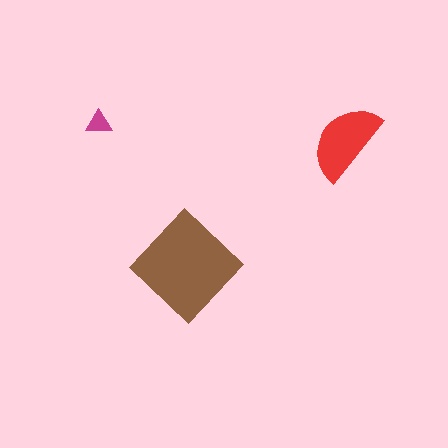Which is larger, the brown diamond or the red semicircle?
The brown diamond.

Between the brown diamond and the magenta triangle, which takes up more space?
The brown diamond.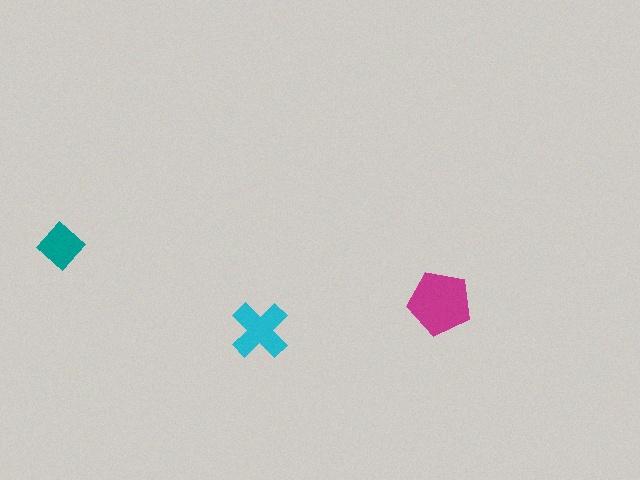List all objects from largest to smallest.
The magenta pentagon, the cyan cross, the teal diamond.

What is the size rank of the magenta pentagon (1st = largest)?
1st.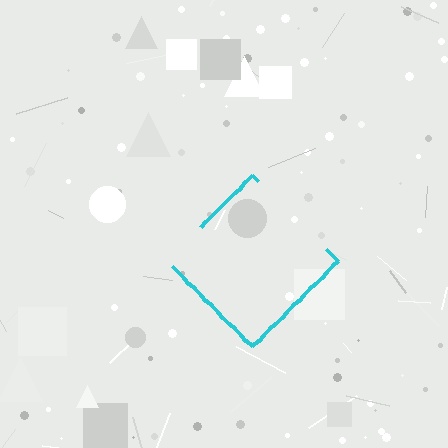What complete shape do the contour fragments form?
The contour fragments form a diamond.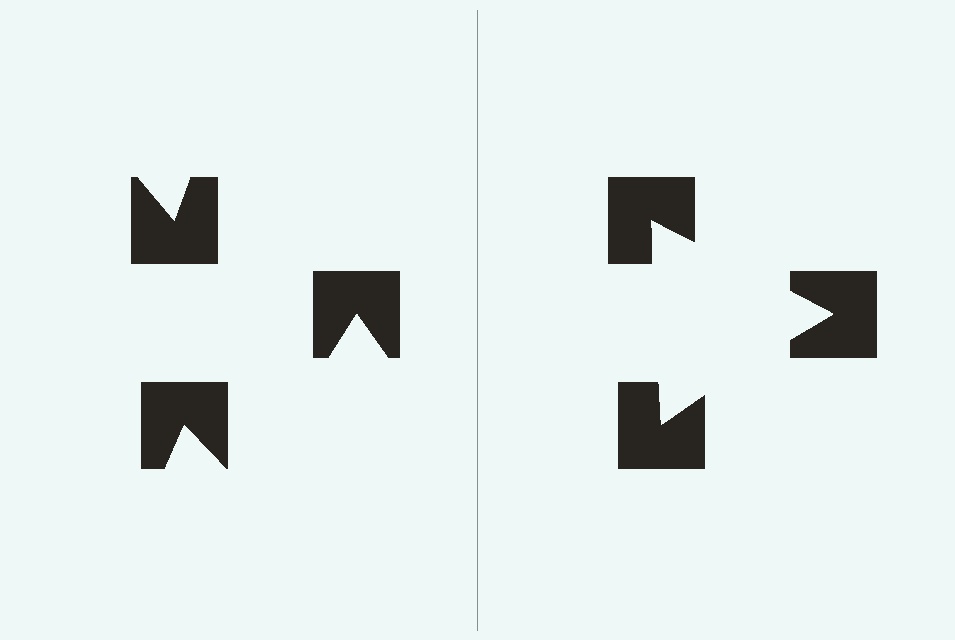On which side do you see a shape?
An illusory triangle appears on the right side. On the left side the wedge cuts are rotated, so no coherent shape forms.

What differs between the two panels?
The notched squares are positioned identically on both sides; only the wedge orientations differ. On the right they align to a triangle; on the left they are misaligned.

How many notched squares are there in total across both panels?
6 — 3 on each side.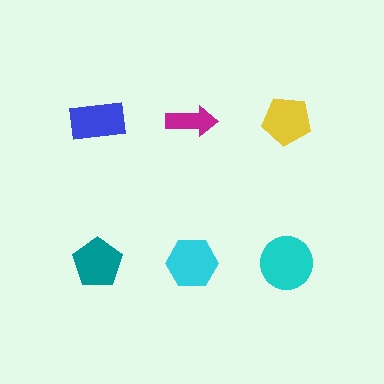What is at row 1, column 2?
A magenta arrow.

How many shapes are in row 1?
3 shapes.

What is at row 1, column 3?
A yellow pentagon.